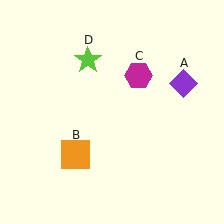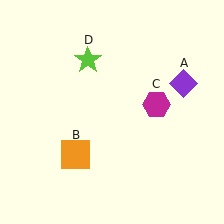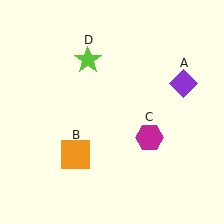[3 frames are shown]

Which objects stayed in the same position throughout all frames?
Purple diamond (object A) and orange square (object B) and lime star (object D) remained stationary.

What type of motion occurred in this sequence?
The magenta hexagon (object C) rotated clockwise around the center of the scene.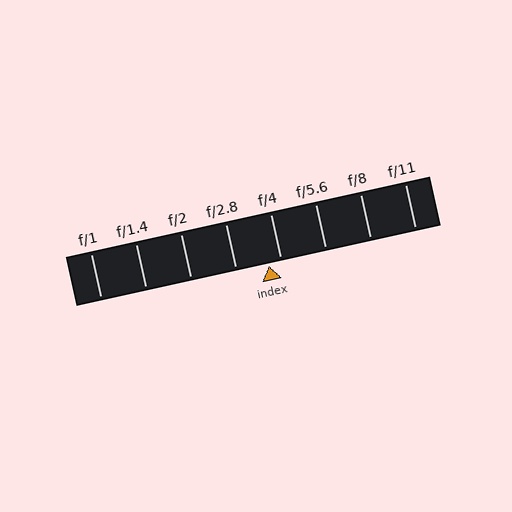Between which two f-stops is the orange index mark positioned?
The index mark is between f/2.8 and f/4.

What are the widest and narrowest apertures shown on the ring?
The widest aperture shown is f/1 and the narrowest is f/11.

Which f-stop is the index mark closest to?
The index mark is closest to f/4.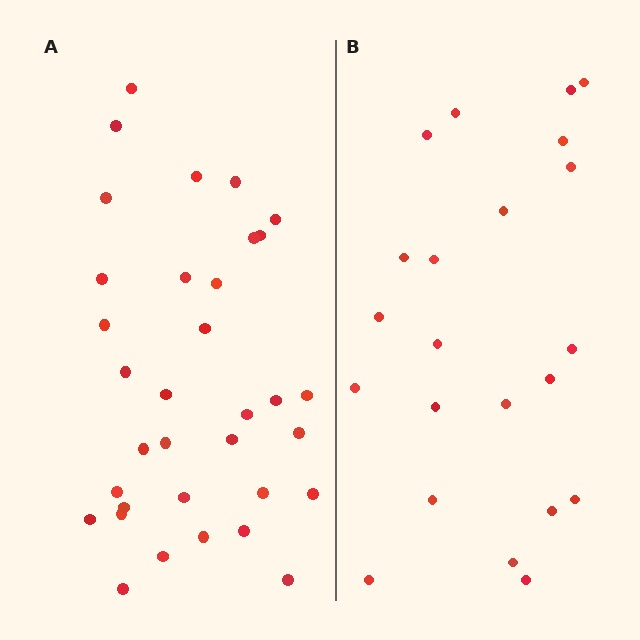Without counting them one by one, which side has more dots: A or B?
Region A (the left region) has more dots.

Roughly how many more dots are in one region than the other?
Region A has roughly 12 or so more dots than region B.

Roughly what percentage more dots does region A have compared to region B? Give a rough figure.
About 55% more.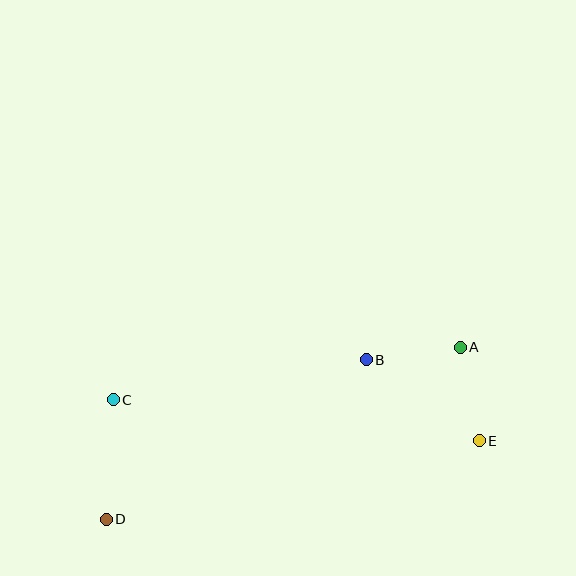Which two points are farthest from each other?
Points A and D are farthest from each other.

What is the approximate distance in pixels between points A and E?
The distance between A and E is approximately 96 pixels.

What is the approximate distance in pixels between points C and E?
The distance between C and E is approximately 368 pixels.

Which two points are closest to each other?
Points A and B are closest to each other.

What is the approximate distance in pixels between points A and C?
The distance between A and C is approximately 351 pixels.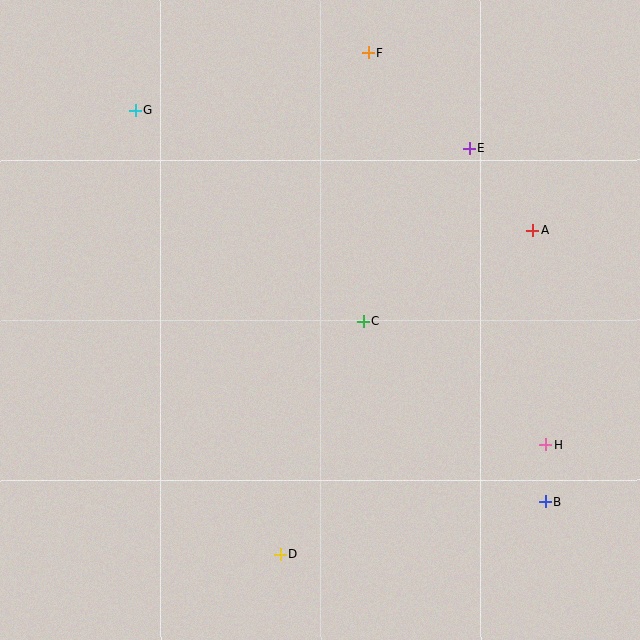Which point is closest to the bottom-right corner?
Point B is closest to the bottom-right corner.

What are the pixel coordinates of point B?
Point B is at (546, 502).